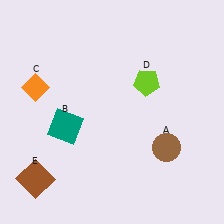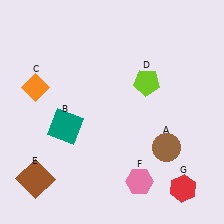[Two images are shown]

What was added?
A pink hexagon (F), a red hexagon (G) were added in Image 2.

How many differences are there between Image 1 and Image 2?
There are 2 differences between the two images.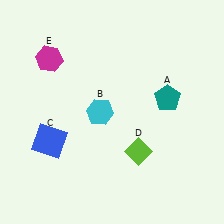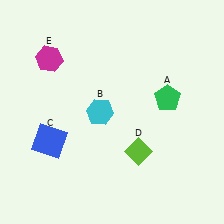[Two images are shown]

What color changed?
The pentagon (A) changed from teal in Image 1 to green in Image 2.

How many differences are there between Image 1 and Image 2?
There is 1 difference between the two images.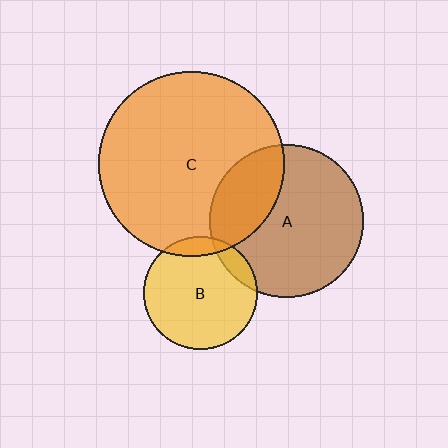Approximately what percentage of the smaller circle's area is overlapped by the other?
Approximately 10%.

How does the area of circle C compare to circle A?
Approximately 1.5 times.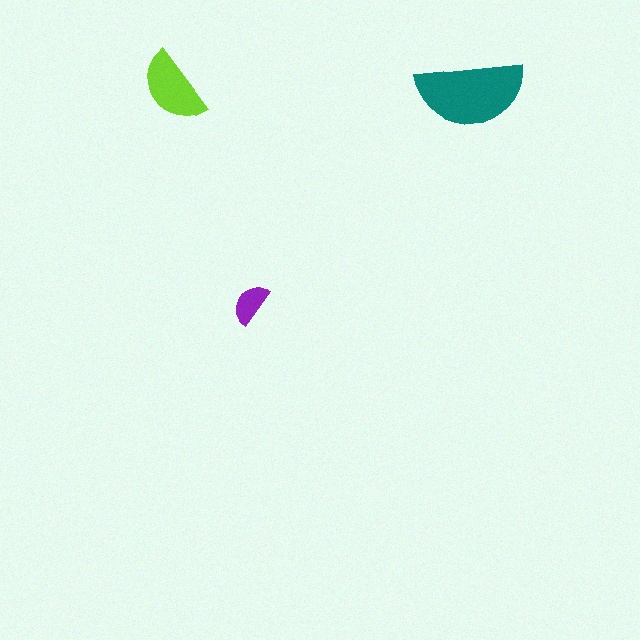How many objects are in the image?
There are 3 objects in the image.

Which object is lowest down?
The purple semicircle is bottommost.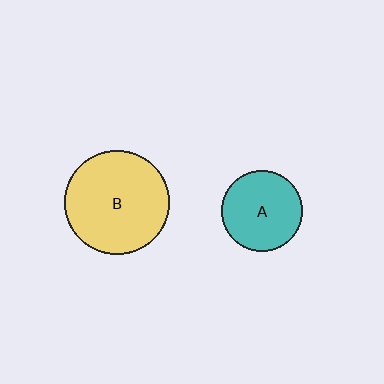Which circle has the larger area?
Circle B (yellow).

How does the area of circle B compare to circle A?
Approximately 1.7 times.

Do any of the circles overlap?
No, none of the circles overlap.